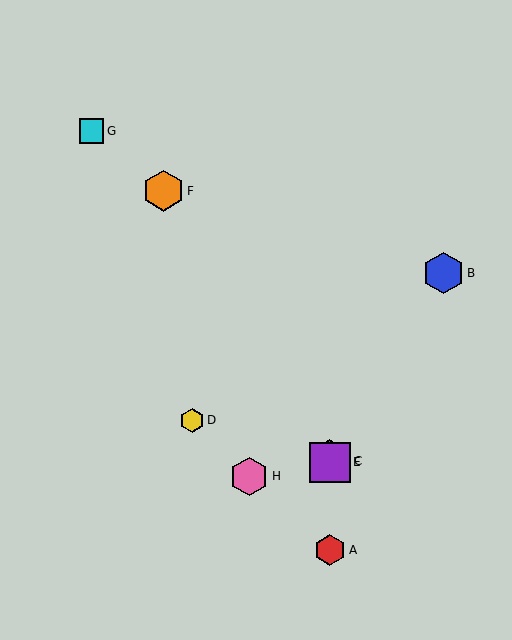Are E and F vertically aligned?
No, E is at x≈330 and F is at x≈163.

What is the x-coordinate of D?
Object D is at x≈192.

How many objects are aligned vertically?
3 objects (A, C, E) are aligned vertically.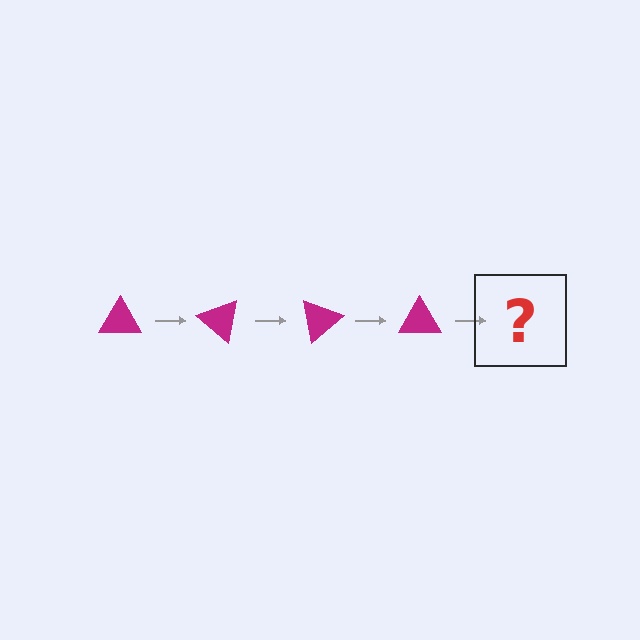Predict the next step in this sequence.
The next step is a magenta triangle rotated 160 degrees.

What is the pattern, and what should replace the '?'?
The pattern is that the triangle rotates 40 degrees each step. The '?' should be a magenta triangle rotated 160 degrees.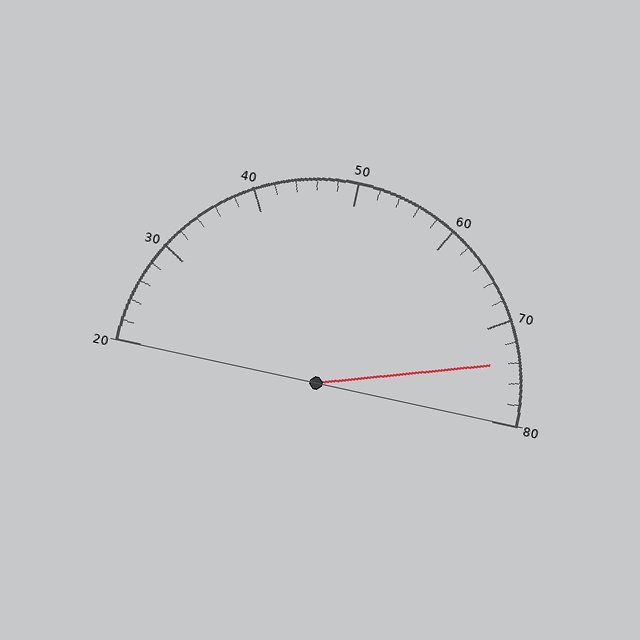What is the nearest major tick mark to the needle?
The nearest major tick mark is 70.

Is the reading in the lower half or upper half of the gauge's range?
The reading is in the upper half of the range (20 to 80).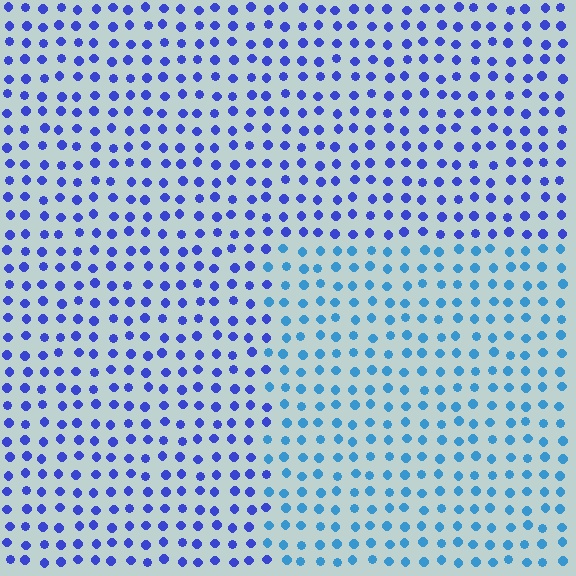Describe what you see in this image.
The image is filled with small blue elements in a uniform arrangement. A rectangle-shaped region is visible where the elements are tinted to a slightly different hue, forming a subtle color boundary.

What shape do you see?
I see a rectangle.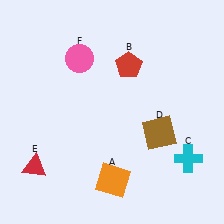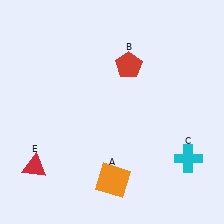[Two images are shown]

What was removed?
The pink circle (F), the brown square (D) were removed in Image 2.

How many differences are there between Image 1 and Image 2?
There are 2 differences between the two images.